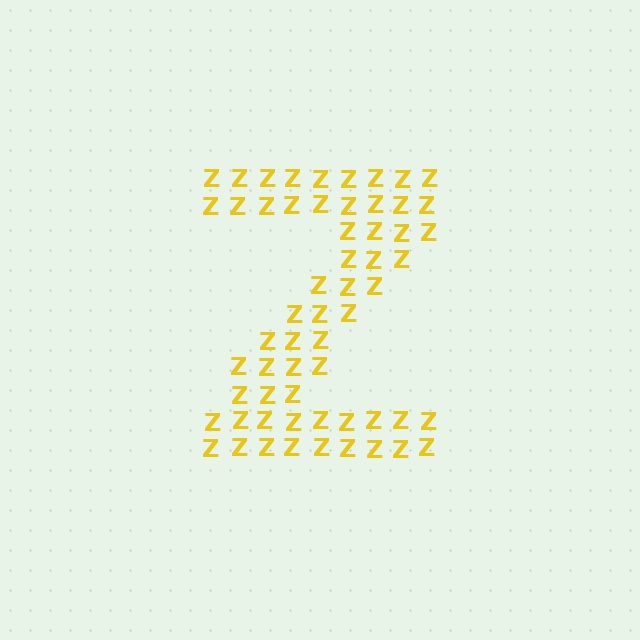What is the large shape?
The large shape is the letter Z.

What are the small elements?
The small elements are letter Z's.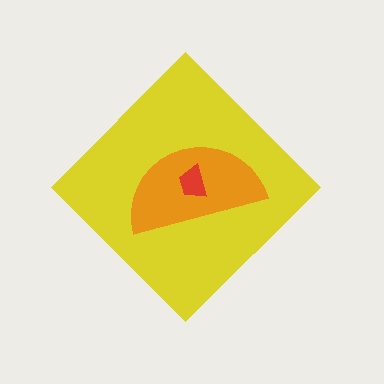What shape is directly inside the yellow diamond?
The orange semicircle.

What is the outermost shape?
The yellow diamond.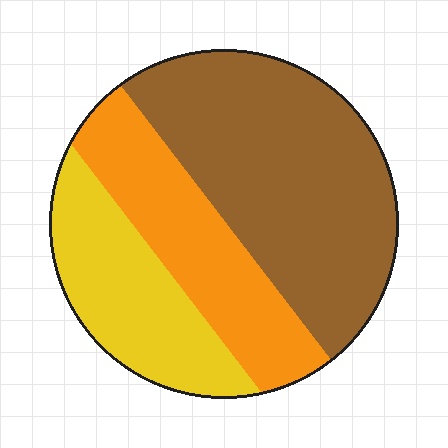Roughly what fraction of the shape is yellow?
Yellow covers 24% of the shape.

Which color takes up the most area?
Brown, at roughly 50%.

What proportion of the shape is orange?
Orange covers 27% of the shape.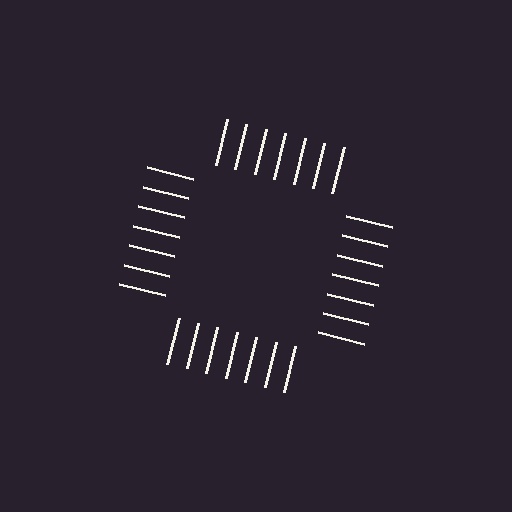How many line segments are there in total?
28 — 7 along each of the 4 edges.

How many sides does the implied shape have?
4 sides — the line-ends trace a square.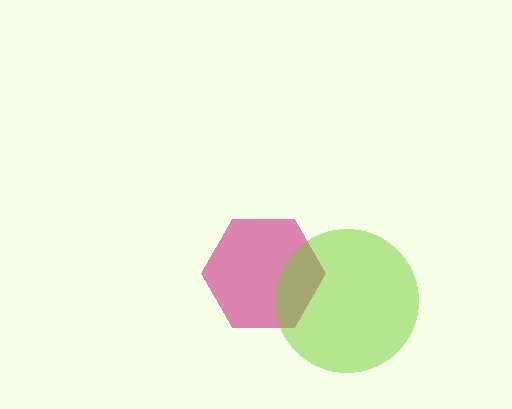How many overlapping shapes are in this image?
There are 2 overlapping shapes in the image.